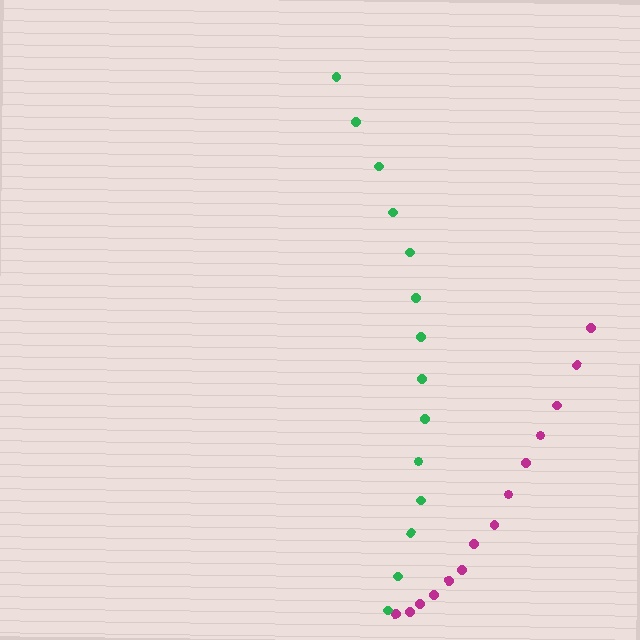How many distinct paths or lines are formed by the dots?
There are 2 distinct paths.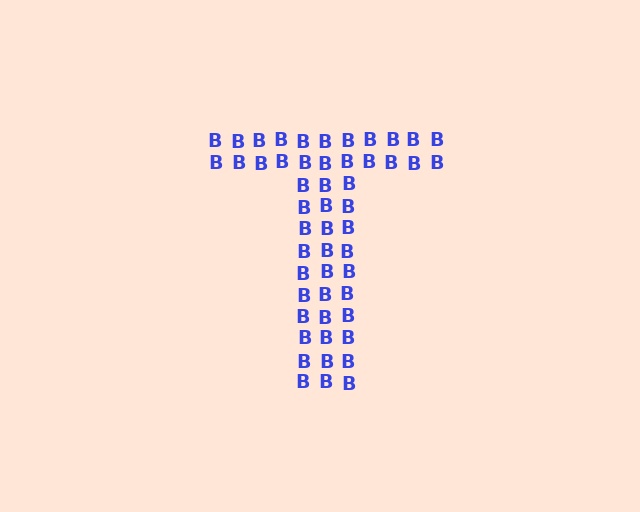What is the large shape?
The large shape is the letter T.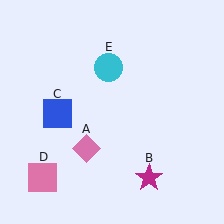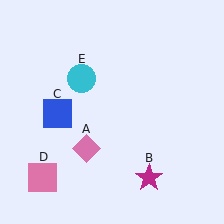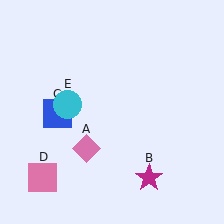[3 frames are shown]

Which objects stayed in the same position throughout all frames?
Pink diamond (object A) and magenta star (object B) and blue square (object C) and pink square (object D) remained stationary.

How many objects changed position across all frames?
1 object changed position: cyan circle (object E).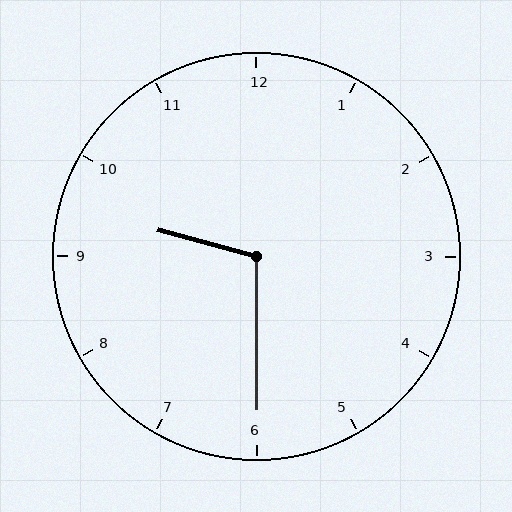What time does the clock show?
9:30.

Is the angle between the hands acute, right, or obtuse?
It is obtuse.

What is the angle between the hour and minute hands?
Approximately 105 degrees.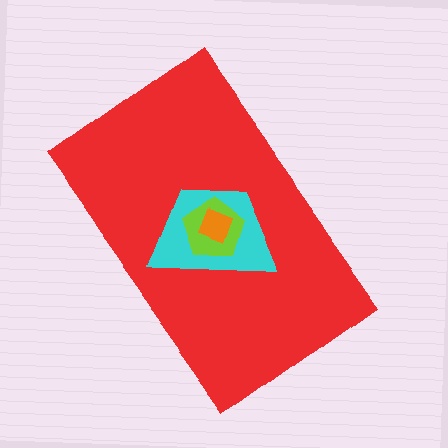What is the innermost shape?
The orange diamond.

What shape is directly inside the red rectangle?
The cyan trapezoid.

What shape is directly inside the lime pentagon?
The orange diamond.